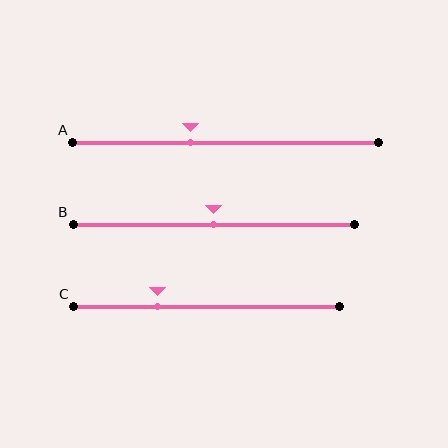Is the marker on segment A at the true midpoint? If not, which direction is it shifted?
No, the marker on segment A is shifted to the left by about 11% of the segment length.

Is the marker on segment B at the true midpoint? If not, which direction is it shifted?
Yes, the marker on segment B is at the true midpoint.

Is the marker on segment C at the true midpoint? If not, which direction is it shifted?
No, the marker on segment C is shifted to the left by about 19% of the segment length.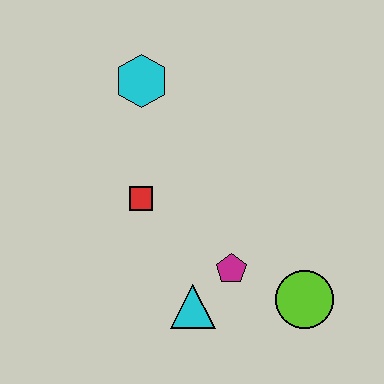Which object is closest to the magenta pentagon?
The cyan triangle is closest to the magenta pentagon.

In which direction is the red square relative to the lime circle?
The red square is to the left of the lime circle.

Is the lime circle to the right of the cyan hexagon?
Yes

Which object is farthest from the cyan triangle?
The cyan hexagon is farthest from the cyan triangle.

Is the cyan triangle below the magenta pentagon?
Yes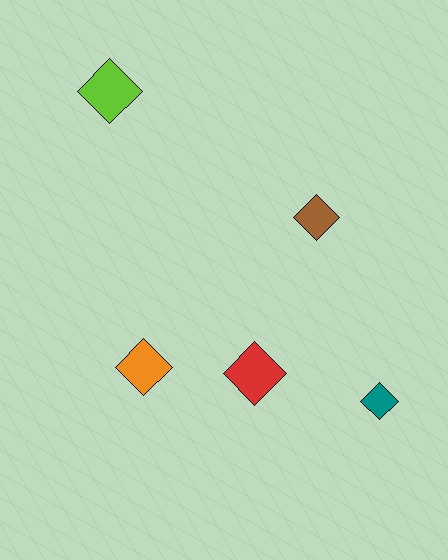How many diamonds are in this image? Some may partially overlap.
There are 5 diamonds.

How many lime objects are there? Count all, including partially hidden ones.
There is 1 lime object.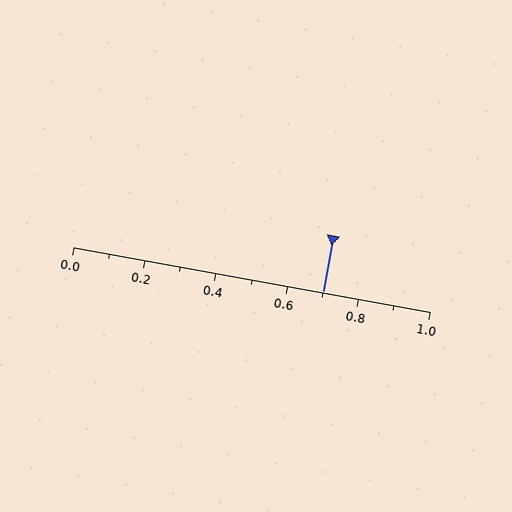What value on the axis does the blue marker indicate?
The marker indicates approximately 0.7.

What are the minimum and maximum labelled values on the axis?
The axis runs from 0.0 to 1.0.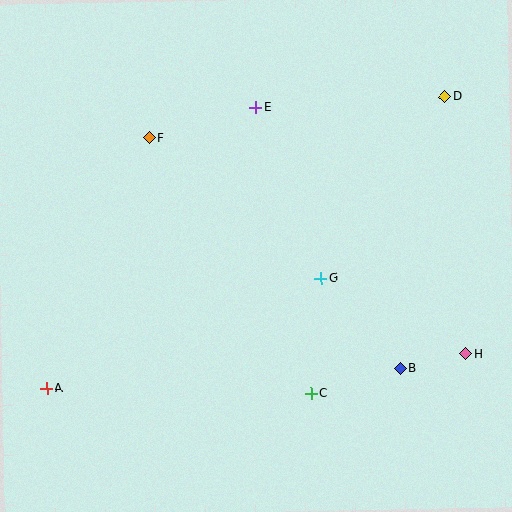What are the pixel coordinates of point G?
Point G is at (321, 278).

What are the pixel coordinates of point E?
Point E is at (256, 107).